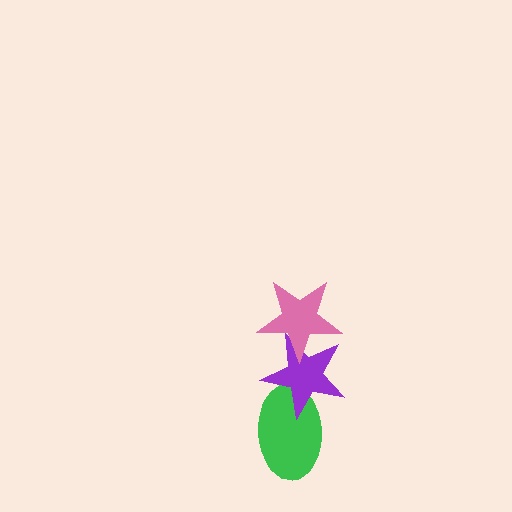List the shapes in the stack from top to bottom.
From top to bottom: the pink star, the purple star, the green ellipse.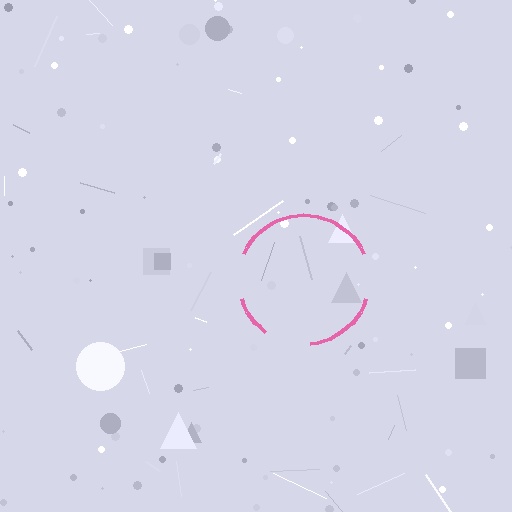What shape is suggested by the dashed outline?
The dashed outline suggests a circle.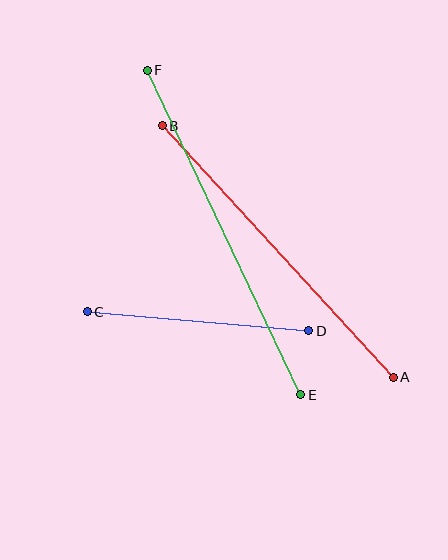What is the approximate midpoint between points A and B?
The midpoint is at approximately (278, 252) pixels.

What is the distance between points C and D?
The distance is approximately 222 pixels.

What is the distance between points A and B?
The distance is approximately 341 pixels.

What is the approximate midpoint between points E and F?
The midpoint is at approximately (224, 232) pixels.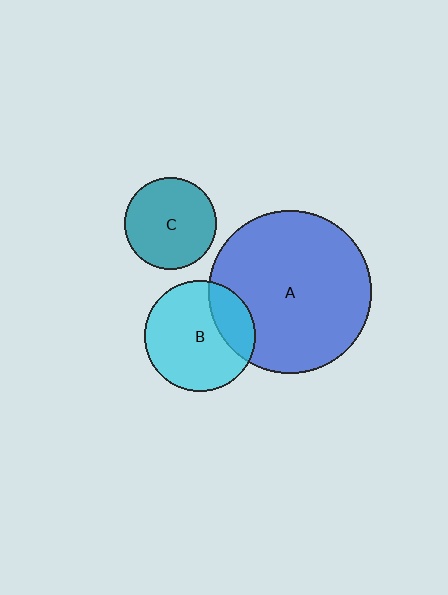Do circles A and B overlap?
Yes.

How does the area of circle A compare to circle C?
Approximately 3.1 times.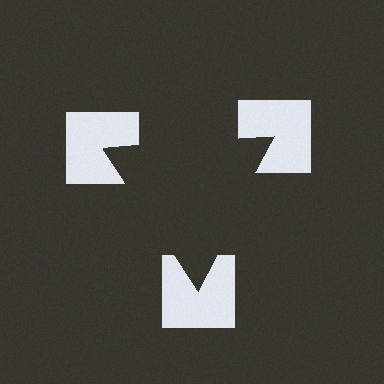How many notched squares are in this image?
There are 3 — one at each vertex of the illusory triangle.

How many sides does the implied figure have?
3 sides.